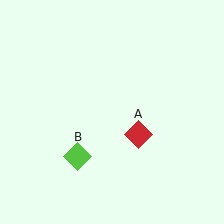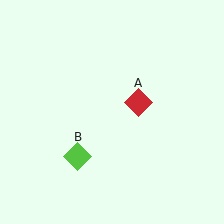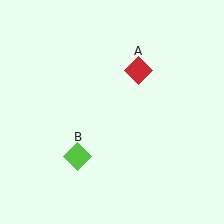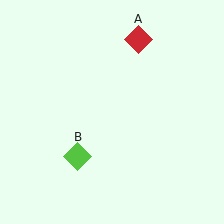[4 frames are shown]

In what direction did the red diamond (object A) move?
The red diamond (object A) moved up.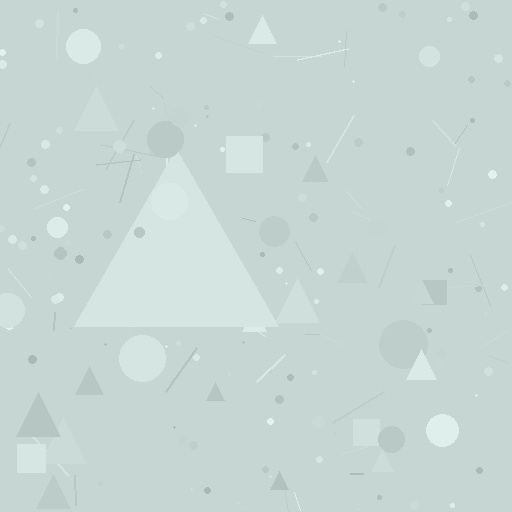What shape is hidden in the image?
A triangle is hidden in the image.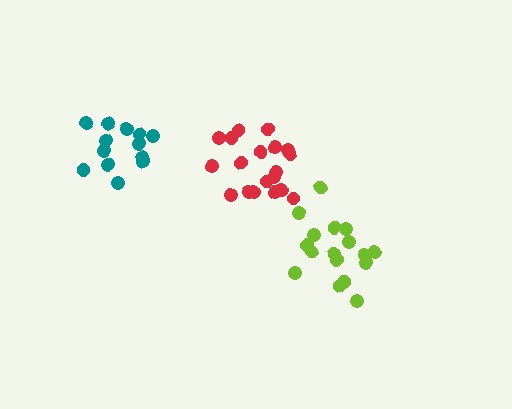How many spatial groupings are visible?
There are 3 spatial groupings.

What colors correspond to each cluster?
The clusters are colored: red, lime, teal.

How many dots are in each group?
Group 1: 19 dots, Group 2: 17 dots, Group 3: 13 dots (49 total).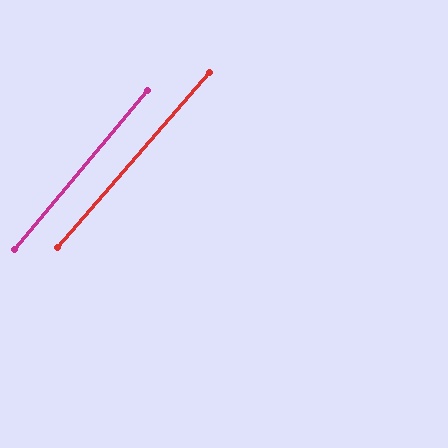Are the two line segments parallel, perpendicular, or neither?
Parallel — their directions differ by only 1.0°.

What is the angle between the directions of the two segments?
Approximately 1 degree.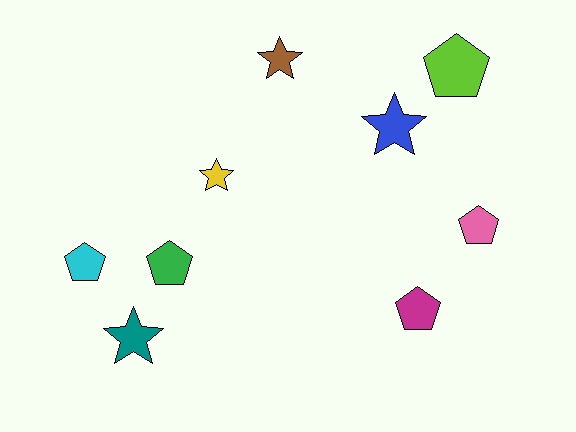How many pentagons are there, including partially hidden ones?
There are 5 pentagons.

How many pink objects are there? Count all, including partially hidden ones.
There is 1 pink object.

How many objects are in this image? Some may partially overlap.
There are 9 objects.